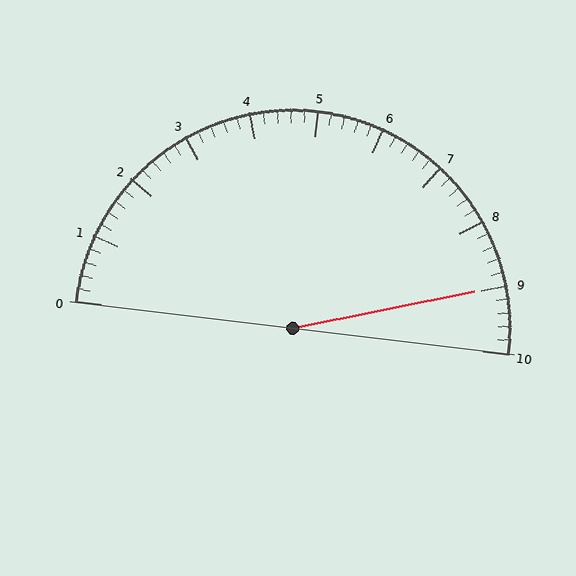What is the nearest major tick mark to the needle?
The nearest major tick mark is 9.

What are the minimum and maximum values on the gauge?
The gauge ranges from 0 to 10.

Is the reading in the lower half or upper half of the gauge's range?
The reading is in the upper half of the range (0 to 10).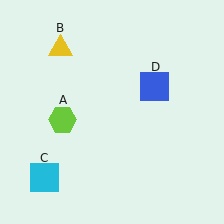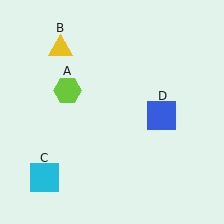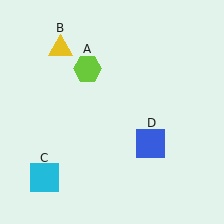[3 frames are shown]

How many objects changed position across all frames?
2 objects changed position: lime hexagon (object A), blue square (object D).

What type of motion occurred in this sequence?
The lime hexagon (object A), blue square (object D) rotated clockwise around the center of the scene.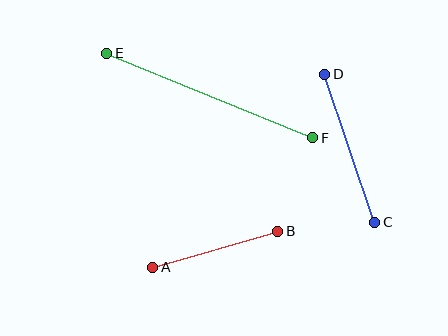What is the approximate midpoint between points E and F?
The midpoint is at approximately (210, 96) pixels.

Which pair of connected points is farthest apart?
Points E and F are farthest apart.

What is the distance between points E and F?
The distance is approximately 223 pixels.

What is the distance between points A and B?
The distance is approximately 130 pixels.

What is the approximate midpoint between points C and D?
The midpoint is at approximately (350, 148) pixels.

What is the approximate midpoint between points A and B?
The midpoint is at approximately (215, 249) pixels.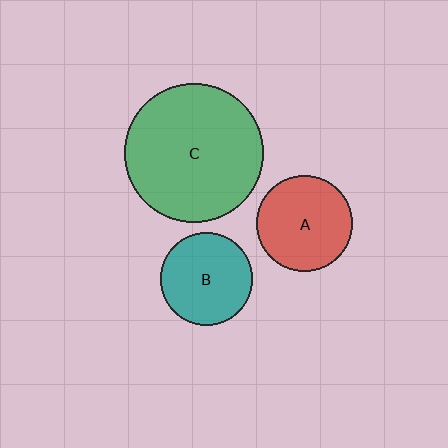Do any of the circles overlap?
No, none of the circles overlap.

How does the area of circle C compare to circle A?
Approximately 2.1 times.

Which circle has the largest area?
Circle C (green).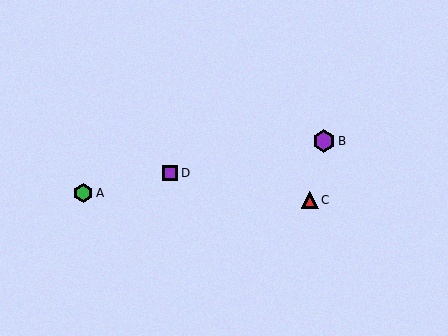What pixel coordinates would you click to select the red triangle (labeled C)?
Click at (310, 200) to select the red triangle C.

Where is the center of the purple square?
The center of the purple square is at (170, 173).